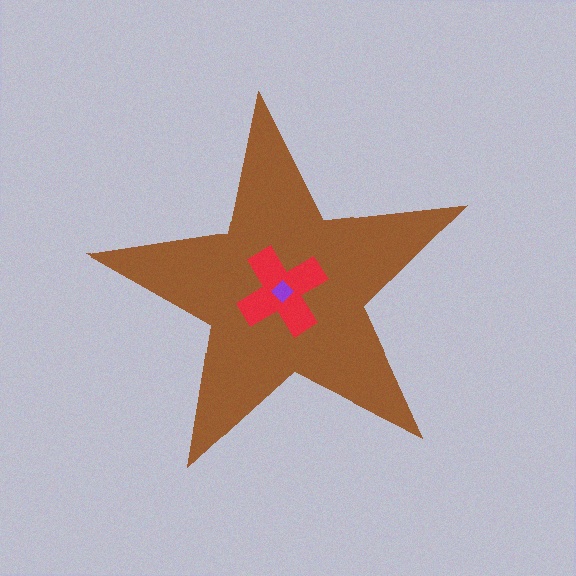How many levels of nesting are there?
3.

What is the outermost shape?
The brown star.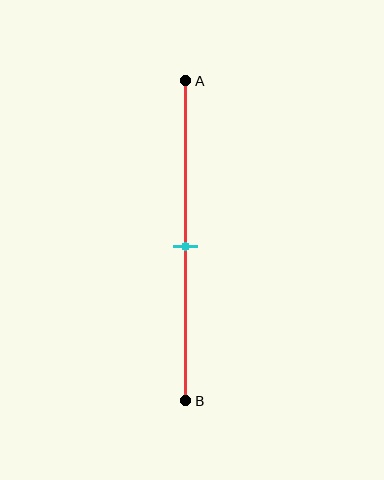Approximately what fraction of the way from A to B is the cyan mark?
The cyan mark is approximately 50% of the way from A to B.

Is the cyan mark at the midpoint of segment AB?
Yes, the mark is approximately at the midpoint.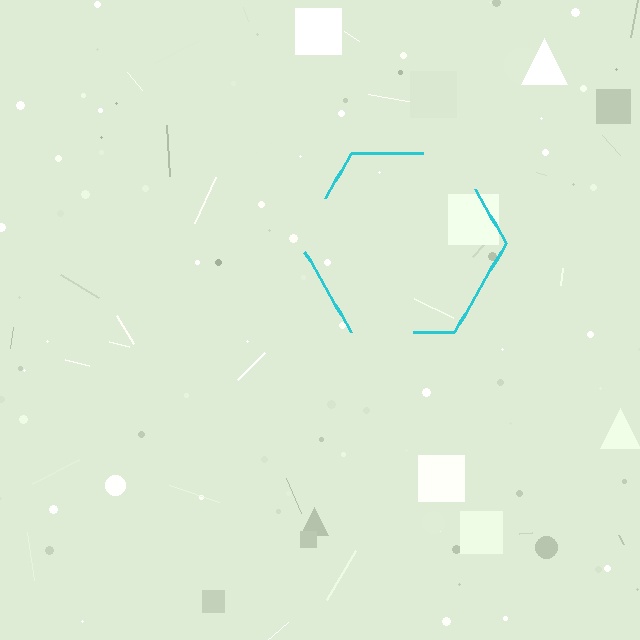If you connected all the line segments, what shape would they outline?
They would outline a hexagon.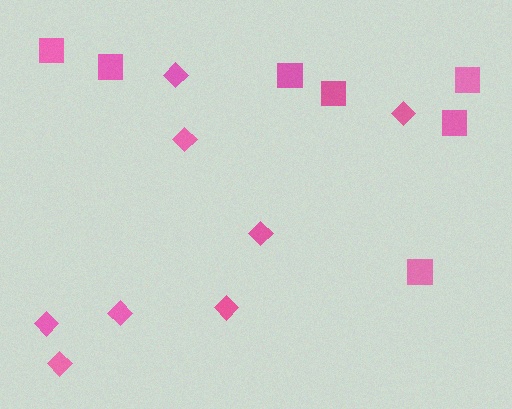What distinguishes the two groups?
There are 2 groups: one group of squares (7) and one group of diamonds (8).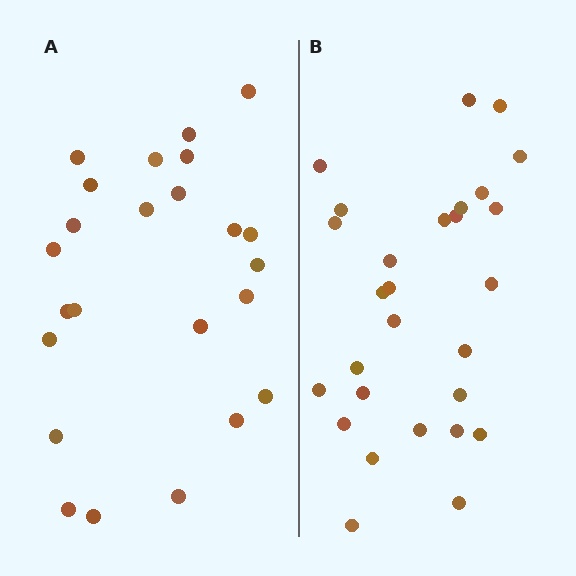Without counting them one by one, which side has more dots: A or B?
Region B (the right region) has more dots.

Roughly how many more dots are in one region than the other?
Region B has about 4 more dots than region A.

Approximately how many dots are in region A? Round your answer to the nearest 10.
About 20 dots. (The exact count is 24, which rounds to 20.)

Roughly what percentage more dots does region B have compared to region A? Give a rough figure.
About 15% more.